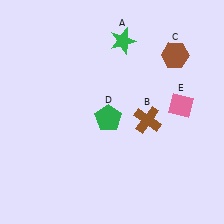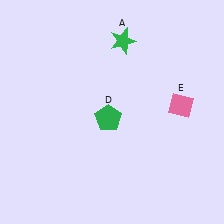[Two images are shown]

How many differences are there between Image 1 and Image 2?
There are 2 differences between the two images.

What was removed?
The brown cross (B), the brown hexagon (C) were removed in Image 2.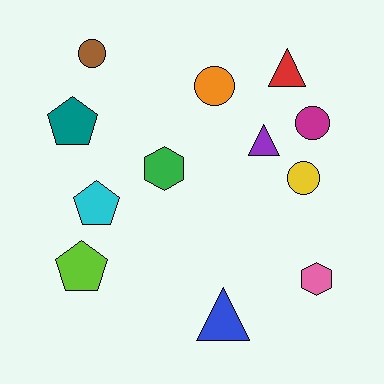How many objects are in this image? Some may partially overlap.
There are 12 objects.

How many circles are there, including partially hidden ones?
There are 4 circles.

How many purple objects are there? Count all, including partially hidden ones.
There is 1 purple object.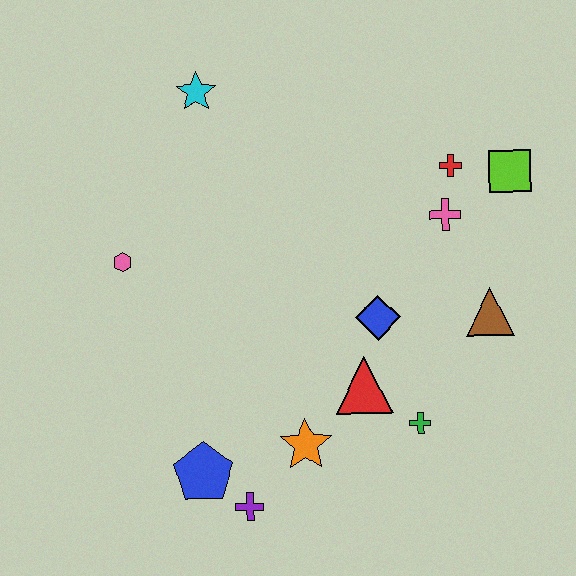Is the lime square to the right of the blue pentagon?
Yes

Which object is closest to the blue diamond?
The red triangle is closest to the blue diamond.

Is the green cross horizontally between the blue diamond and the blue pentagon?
No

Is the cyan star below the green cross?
No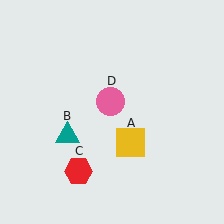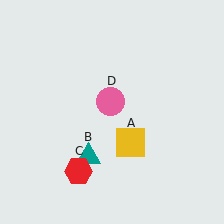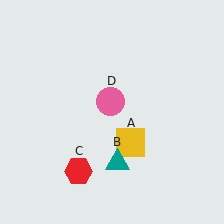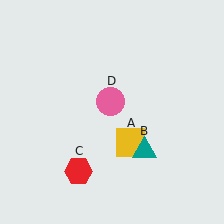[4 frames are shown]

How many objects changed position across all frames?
1 object changed position: teal triangle (object B).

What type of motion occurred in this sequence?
The teal triangle (object B) rotated counterclockwise around the center of the scene.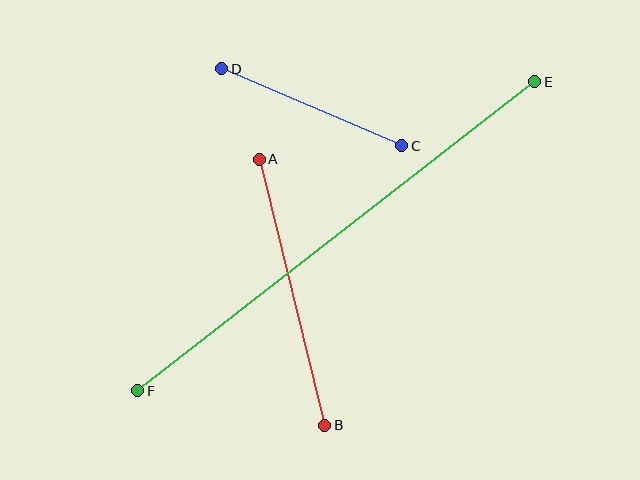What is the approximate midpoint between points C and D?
The midpoint is at approximately (312, 107) pixels.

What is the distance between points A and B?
The distance is approximately 274 pixels.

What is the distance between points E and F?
The distance is approximately 503 pixels.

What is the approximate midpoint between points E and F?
The midpoint is at approximately (336, 236) pixels.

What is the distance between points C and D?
The distance is approximately 196 pixels.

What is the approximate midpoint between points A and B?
The midpoint is at approximately (292, 292) pixels.